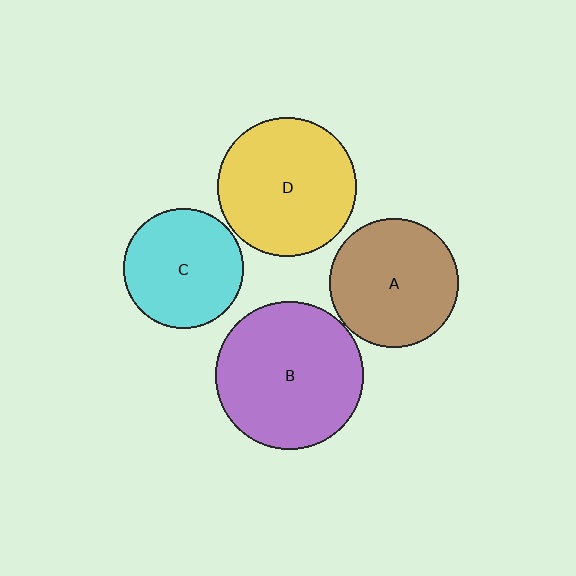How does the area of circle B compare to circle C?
Approximately 1.5 times.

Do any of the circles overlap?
No, none of the circles overlap.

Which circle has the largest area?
Circle B (purple).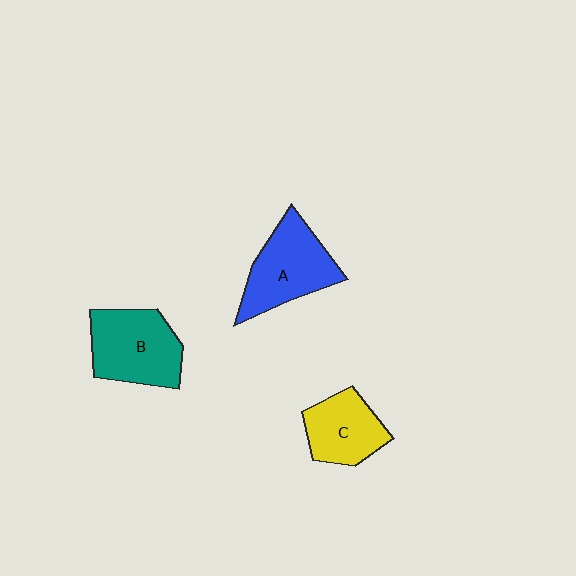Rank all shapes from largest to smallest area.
From largest to smallest: B (teal), A (blue), C (yellow).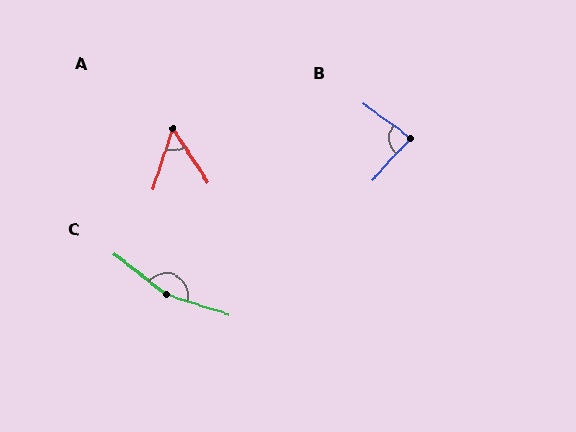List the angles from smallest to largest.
A (52°), B (83°), C (160°).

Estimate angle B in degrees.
Approximately 83 degrees.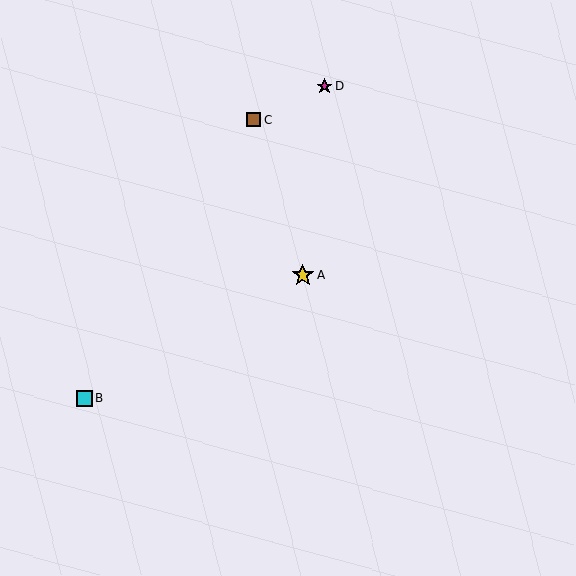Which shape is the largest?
The yellow star (labeled A) is the largest.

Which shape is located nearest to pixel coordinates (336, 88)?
The magenta star (labeled D) at (325, 87) is nearest to that location.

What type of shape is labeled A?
Shape A is a yellow star.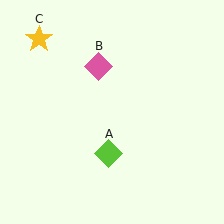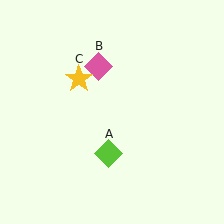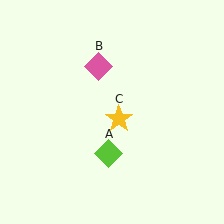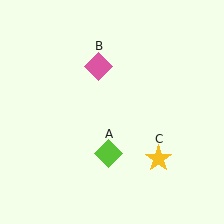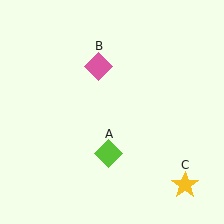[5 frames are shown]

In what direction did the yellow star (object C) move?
The yellow star (object C) moved down and to the right.